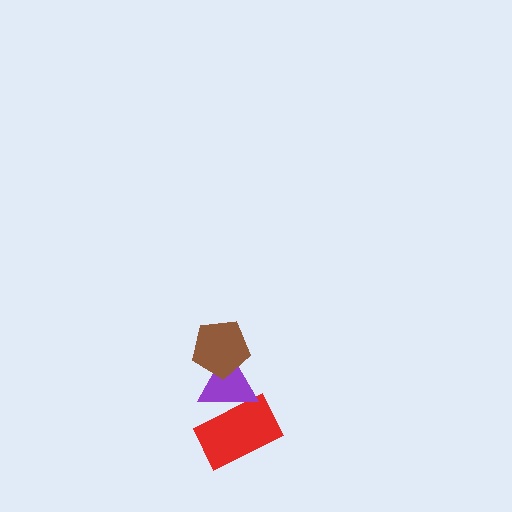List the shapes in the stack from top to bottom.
From top to bottom: the brown pentagon, the purple triangle, the red rectangle.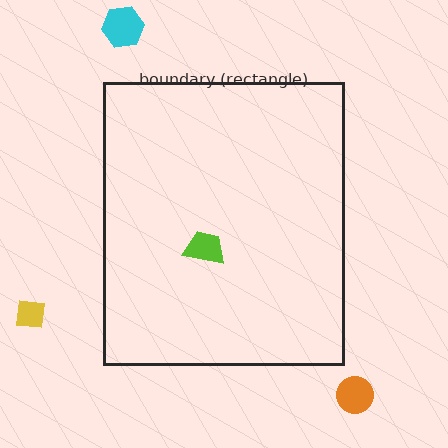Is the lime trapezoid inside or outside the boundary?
Inside.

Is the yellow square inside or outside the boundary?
Outside.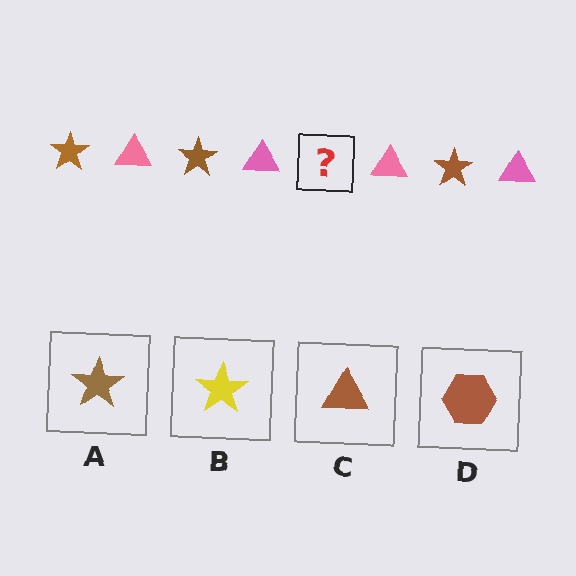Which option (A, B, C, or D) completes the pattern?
A.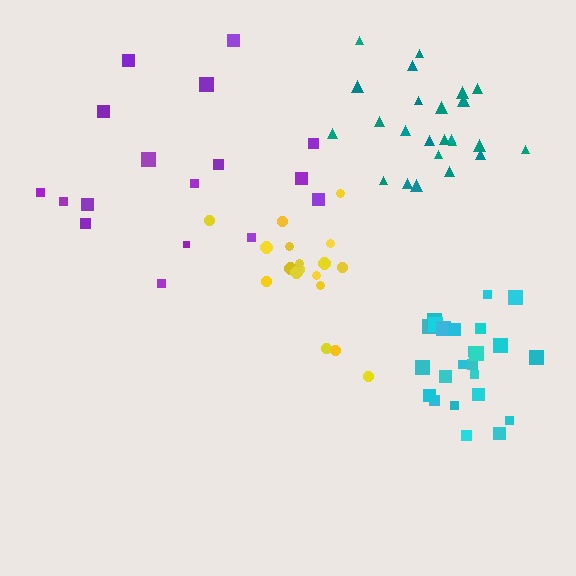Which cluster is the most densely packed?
Cyan.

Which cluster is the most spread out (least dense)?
Purple.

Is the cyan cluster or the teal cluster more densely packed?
Cyan.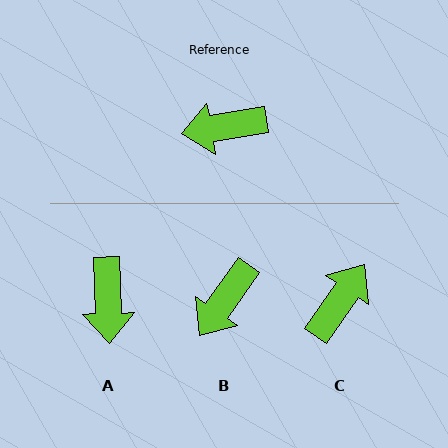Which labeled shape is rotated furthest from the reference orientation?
C, about 134 degrees away.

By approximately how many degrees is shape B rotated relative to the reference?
Approximately 46 degrees counter-clockwise.